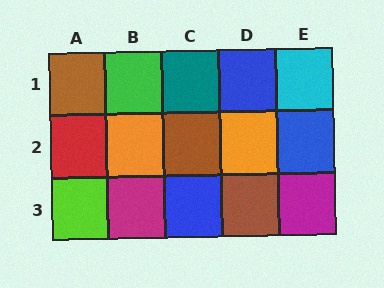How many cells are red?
1 cell is red.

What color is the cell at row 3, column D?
Brown.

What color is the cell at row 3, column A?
Lime.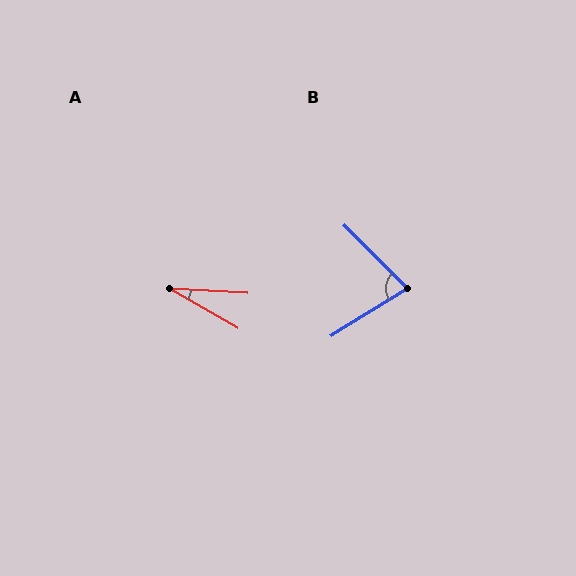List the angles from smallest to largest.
A (26°), B (77°).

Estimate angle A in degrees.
Approximately 26 degrees.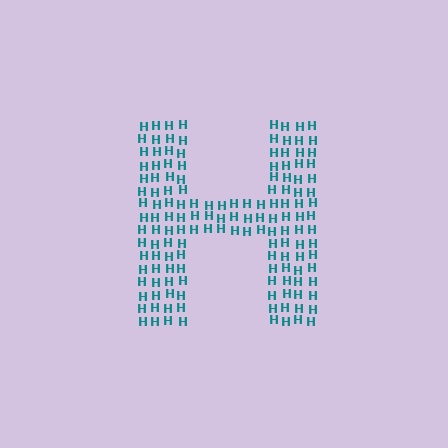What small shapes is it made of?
It is made of small letter H's.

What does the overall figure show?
The overall figure shows the letter H.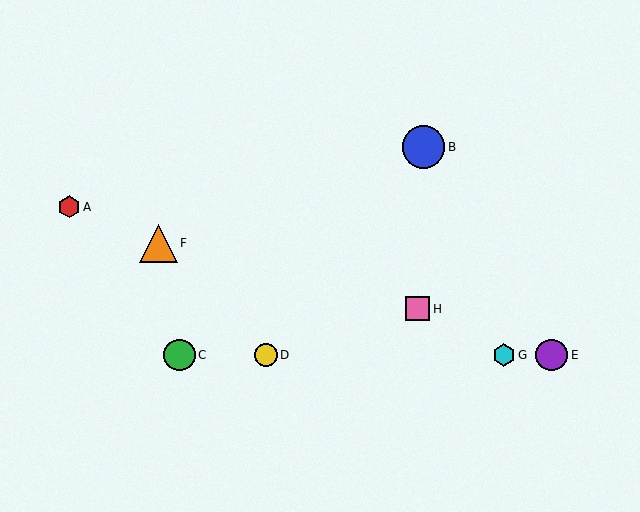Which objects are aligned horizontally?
Objects C, D, E, G are aligned horizontally.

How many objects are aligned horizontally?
4 objects (C, D, E, G) are aligned horizontally.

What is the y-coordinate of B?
Object B is at y≈147.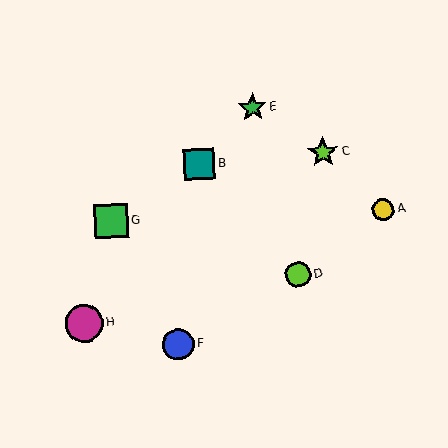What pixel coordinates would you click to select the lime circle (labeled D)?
Click at (298, 274) to select the lime circle D.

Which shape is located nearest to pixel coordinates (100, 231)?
The green square (labeled G) at (111, 221) is nearest to that location.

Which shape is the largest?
The magenta circle (labeled H) is the largest.